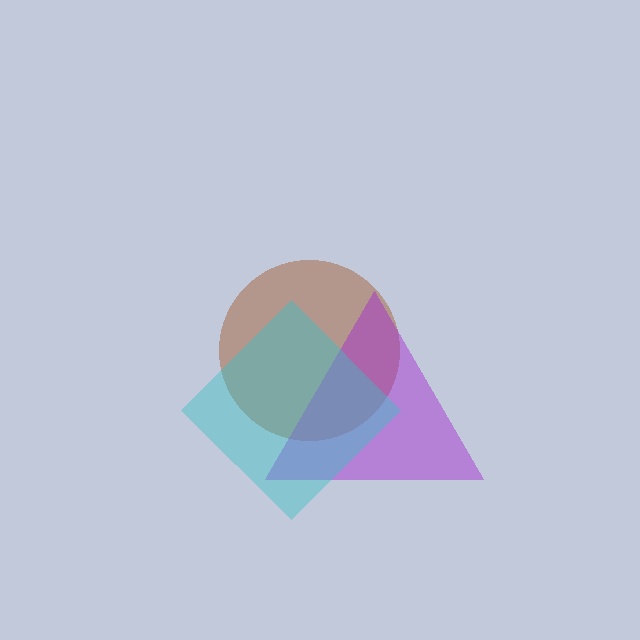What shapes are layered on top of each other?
The layered shapes are: a brown circle, a purple triangle, a cyan diamond.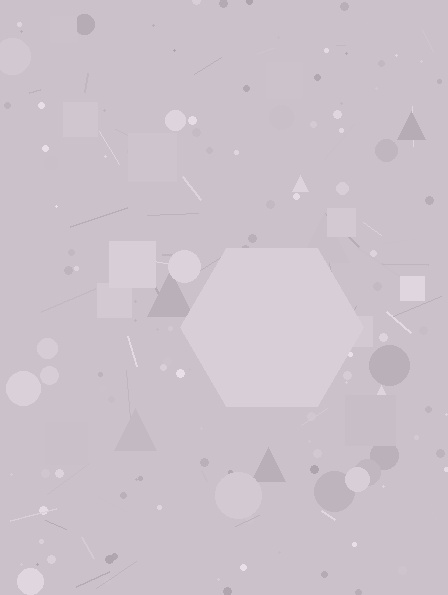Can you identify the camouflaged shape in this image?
The camouflaged shape is a hexagon.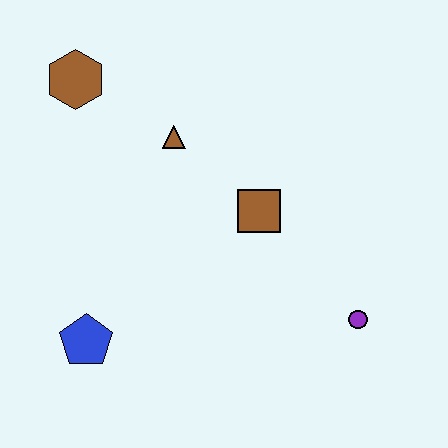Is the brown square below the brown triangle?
Yes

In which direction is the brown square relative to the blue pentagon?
The brown square is to the right of the blue pentagon.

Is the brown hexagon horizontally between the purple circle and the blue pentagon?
No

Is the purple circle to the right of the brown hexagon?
Yes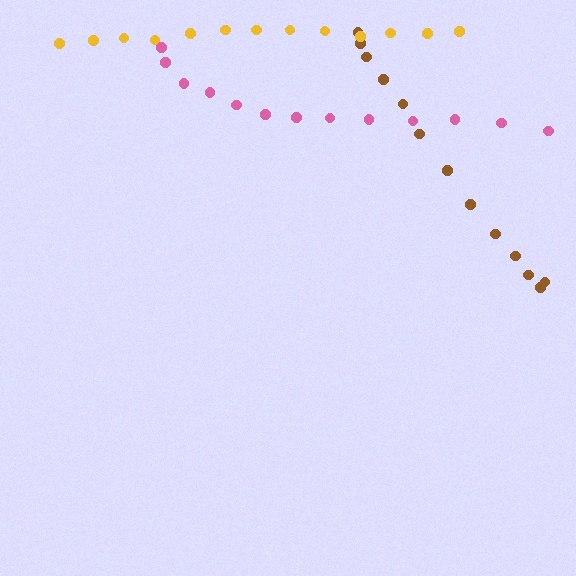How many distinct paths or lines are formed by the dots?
There are 3 distinct paths.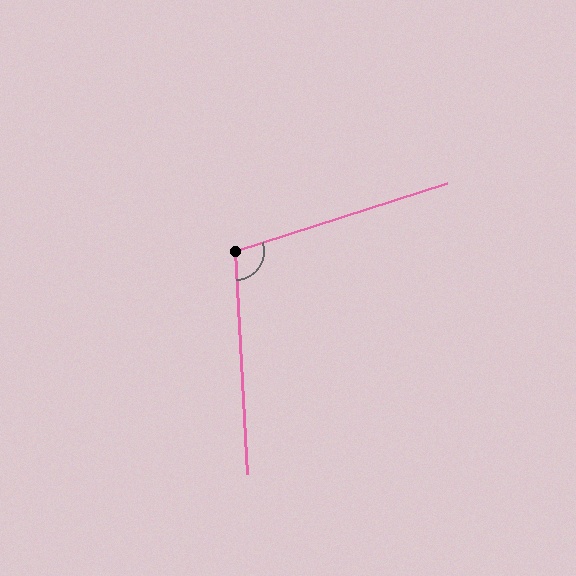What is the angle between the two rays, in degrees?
Approximately 105 degrees.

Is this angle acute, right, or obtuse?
It is obtuse.